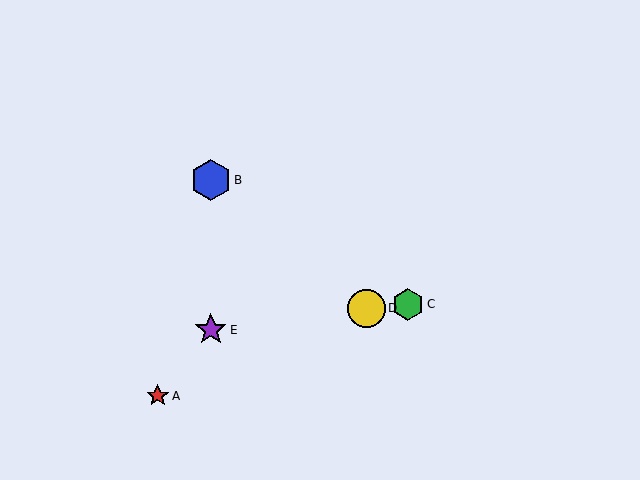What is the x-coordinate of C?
Object C is at x≈408.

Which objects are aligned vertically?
Objects B, E are aligned vertically.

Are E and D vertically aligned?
No, E is at x≈211 and D is at x≈366.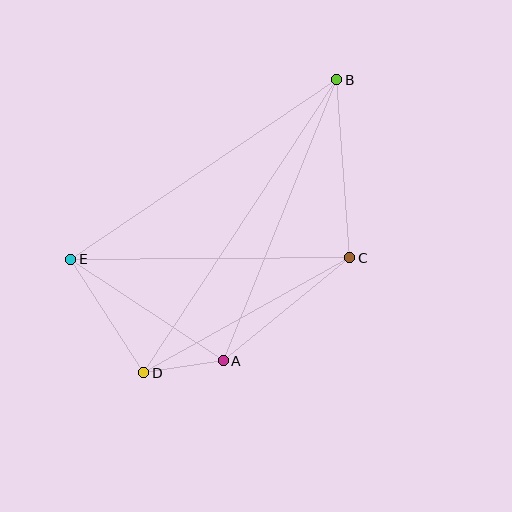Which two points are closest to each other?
Points A and D are closest to each other.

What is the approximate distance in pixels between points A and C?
The distance between A and C is approximately 163 pixels.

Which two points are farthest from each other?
Points B and D are farthest from each other.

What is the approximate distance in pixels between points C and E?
The distance between C and E is approximately 279 pixels.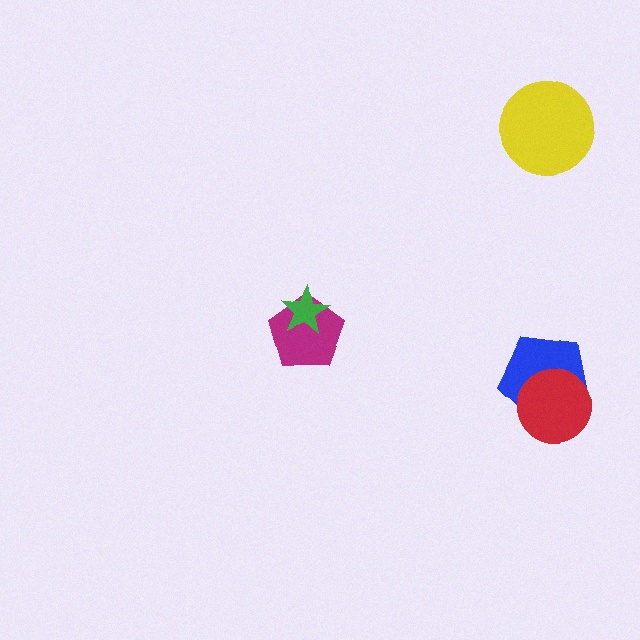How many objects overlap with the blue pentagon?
1 object overlaps with the blue pentagon.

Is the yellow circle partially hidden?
No, no other shape covers it.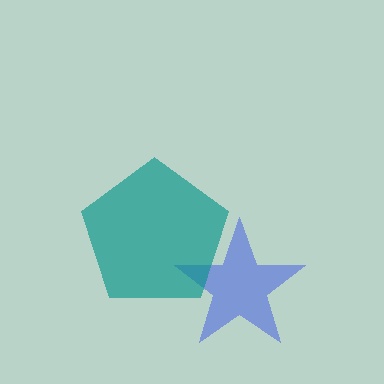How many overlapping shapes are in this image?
There are 2 overlapping shapes in the image.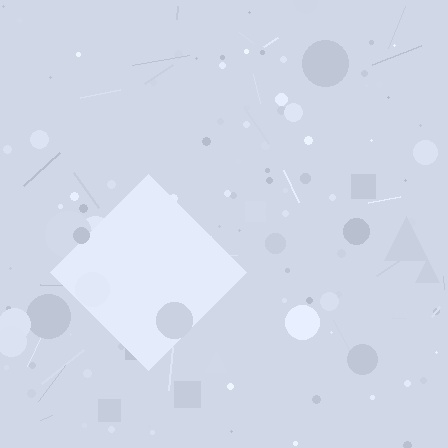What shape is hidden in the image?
A diamond is hidden in the image.